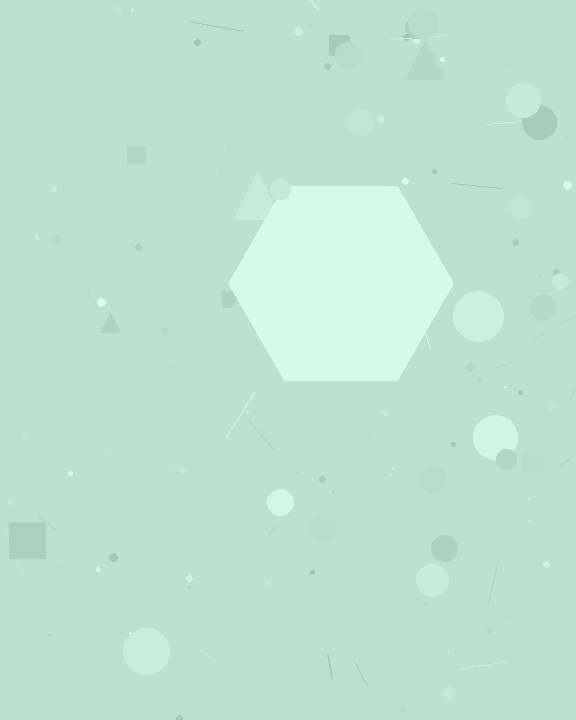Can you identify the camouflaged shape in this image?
The camouflaged shape is a hexagon.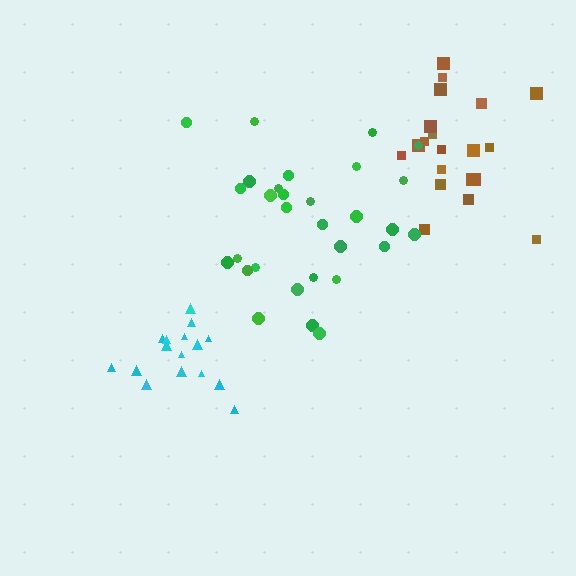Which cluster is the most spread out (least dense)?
Green.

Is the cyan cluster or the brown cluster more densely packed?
Cyan.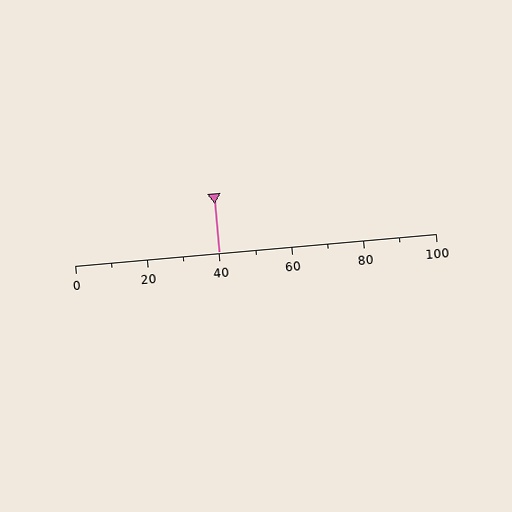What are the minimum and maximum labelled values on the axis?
The axis runs from 0 to 100.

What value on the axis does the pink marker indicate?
The marker indicates approximately 40.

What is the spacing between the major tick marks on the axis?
The major ticks are spaced 20 apart.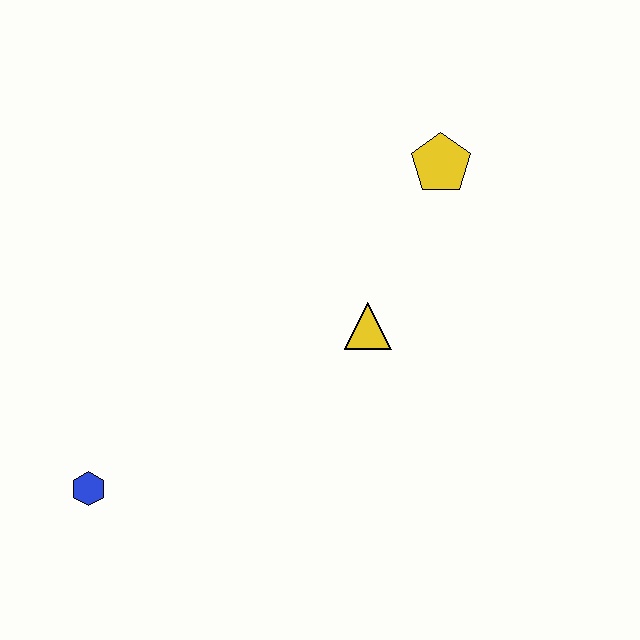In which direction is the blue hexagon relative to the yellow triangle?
The blue hexagon is to the left of the yellow triangle.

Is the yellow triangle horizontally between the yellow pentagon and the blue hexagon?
Yes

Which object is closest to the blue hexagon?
The yellow triangle is closest to the blue hexagon.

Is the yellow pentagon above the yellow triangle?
Yes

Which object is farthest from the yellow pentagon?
The blue hexagon is farthest from the yellow pentagon.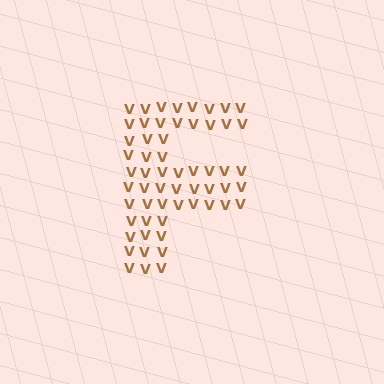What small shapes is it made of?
It is made of small letter V's.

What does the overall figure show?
The overall figure shows the letter F.